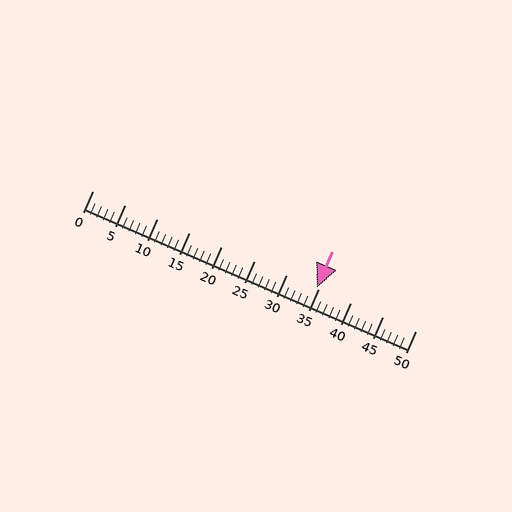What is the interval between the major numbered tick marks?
The major tick marks are spaced 5 units apart.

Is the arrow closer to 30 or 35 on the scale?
The arrow is closer to 35.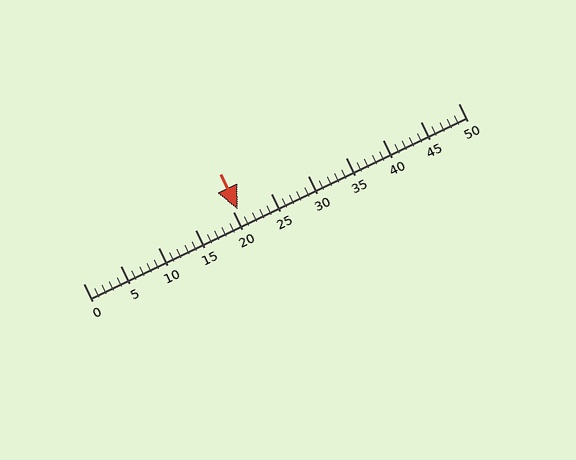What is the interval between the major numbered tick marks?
The major tick marks are spaced 5 units apart.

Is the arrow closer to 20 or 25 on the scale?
The arrow is closer to 20.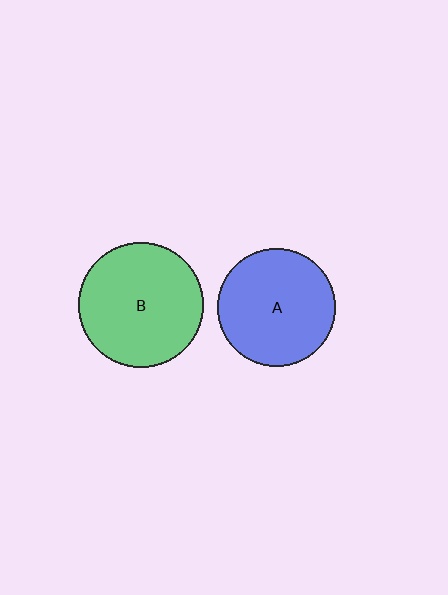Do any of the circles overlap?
No, none of the circles overlap.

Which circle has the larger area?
Circle B (green).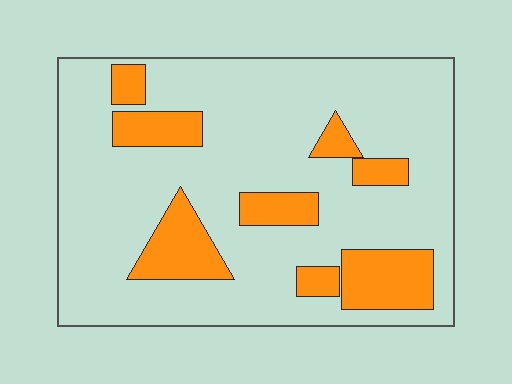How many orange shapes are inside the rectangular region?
8.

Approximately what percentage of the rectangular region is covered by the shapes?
Approximately 20%.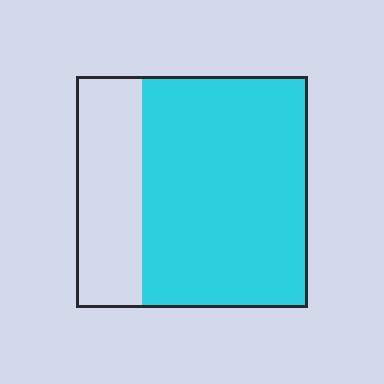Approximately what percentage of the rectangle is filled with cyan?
Approximately 70%.